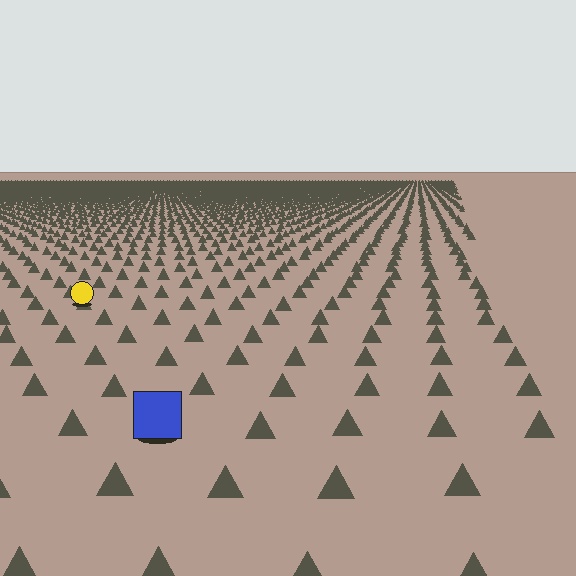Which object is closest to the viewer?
The blue square is closest. The texture marks near it are larger and more spread out.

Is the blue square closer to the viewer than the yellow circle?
Yes. The blue square is closer — you can tell from the texture gradient: the ground texture is coarser near it.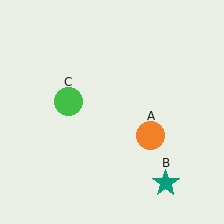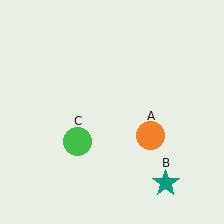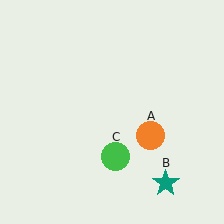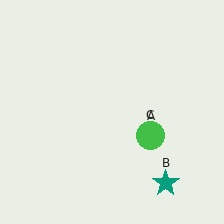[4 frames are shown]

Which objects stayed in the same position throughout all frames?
Orange circle (object A) and teal star (object B) remained stationary.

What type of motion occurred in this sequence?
The green circle (object C) rotated counterclockwise around the center of the scene.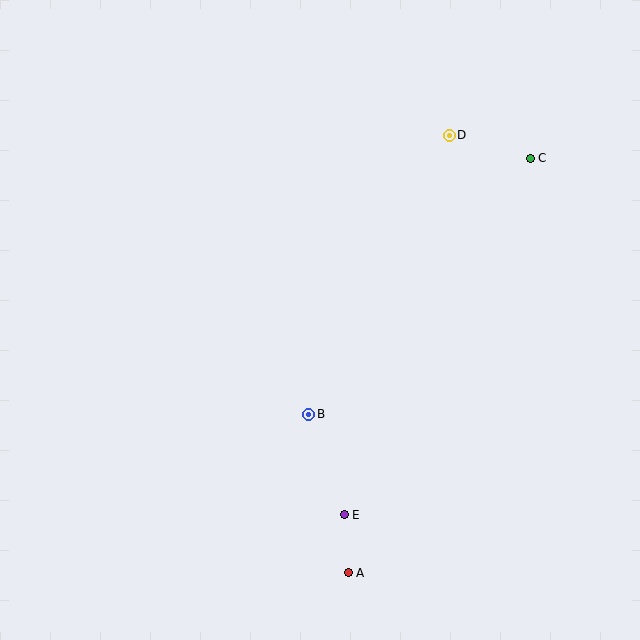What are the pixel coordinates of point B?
Point B is at (309, 414).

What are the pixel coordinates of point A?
Point A is at (348, 573).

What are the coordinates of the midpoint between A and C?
The midpoint between A and C is at (439, 365).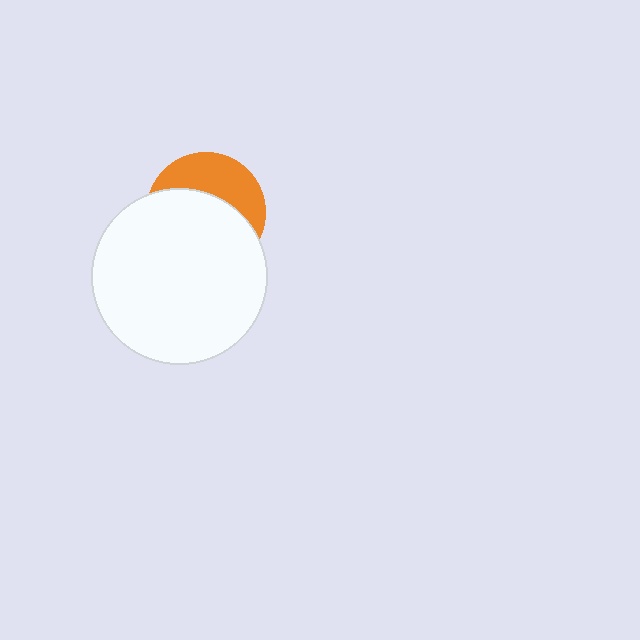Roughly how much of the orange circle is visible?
A small part of it is visible (roughly 38%).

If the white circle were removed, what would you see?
You would see the complete orange circle.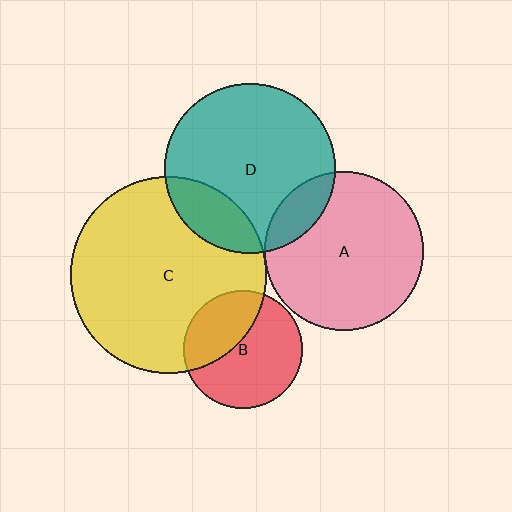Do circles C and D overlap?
Yes.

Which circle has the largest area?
Circle C (yellow).